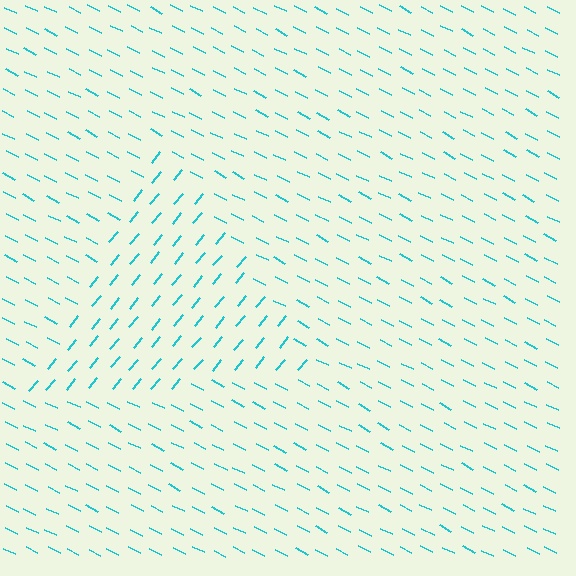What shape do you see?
I see a triangle.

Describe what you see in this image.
The image is filled with small cyan line segments. A triangle region in the image has lines oriented differently from the surrounding lines, creating a visible texture boundary.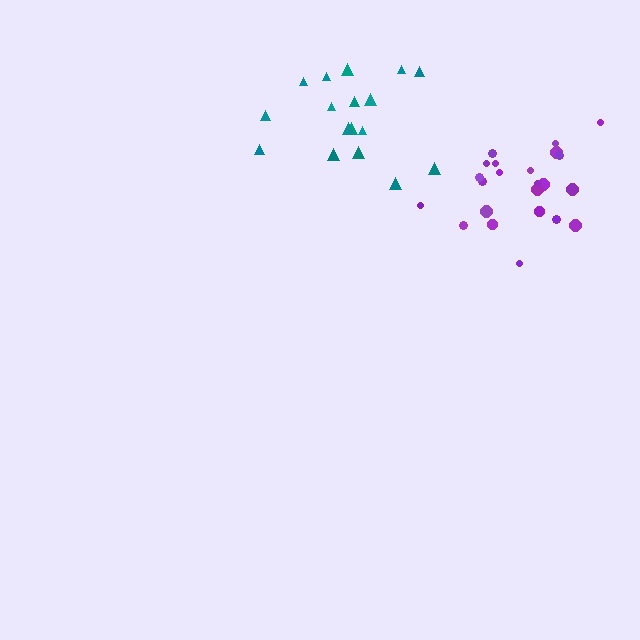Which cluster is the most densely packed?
Purple.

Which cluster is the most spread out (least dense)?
Teal.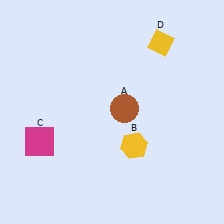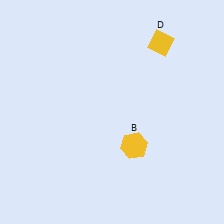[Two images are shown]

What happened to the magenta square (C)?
The magenta square (C) was removed in Image 2. It was in the bottom-left area of Image 1.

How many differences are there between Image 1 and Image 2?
There are 2 differences between the two images.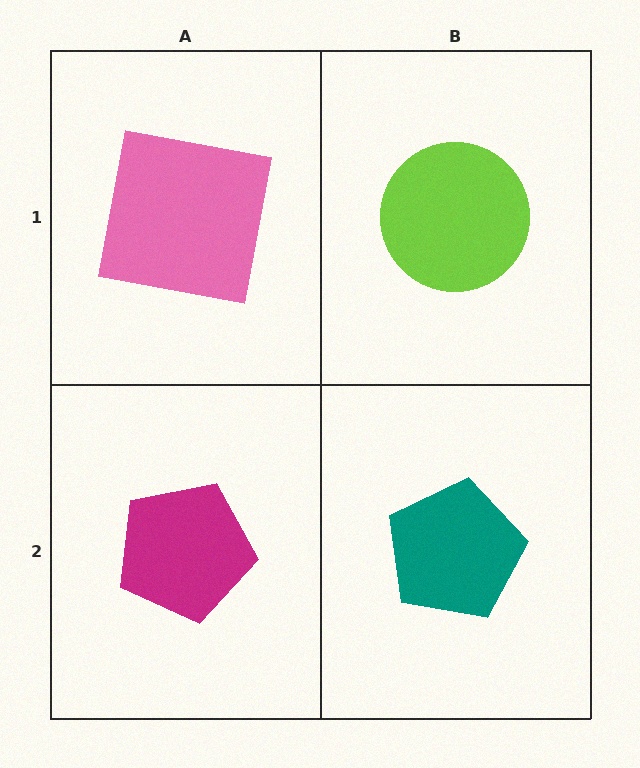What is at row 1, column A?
A pink square.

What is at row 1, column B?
A lime circle.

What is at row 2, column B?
A teal pentagon.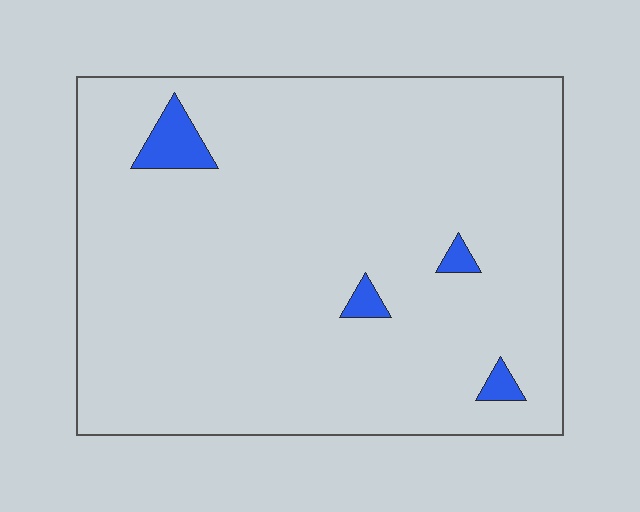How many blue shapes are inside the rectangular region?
4.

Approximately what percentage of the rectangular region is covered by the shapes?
Approximately 5%.